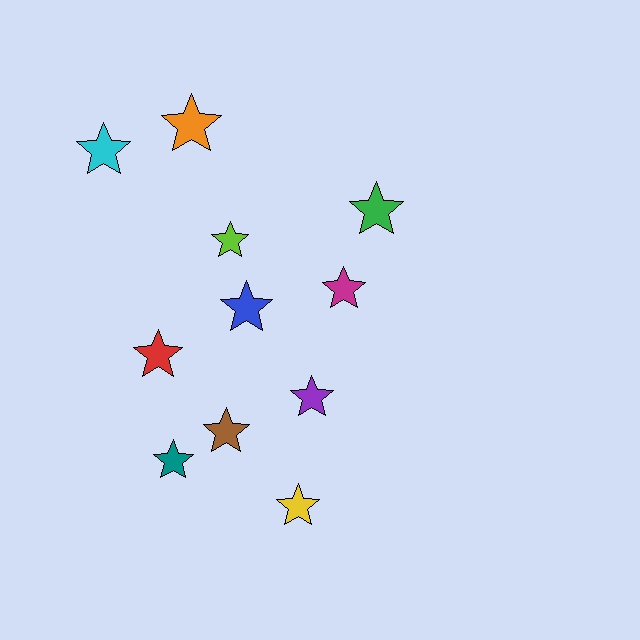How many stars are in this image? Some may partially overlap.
There are 11 stars.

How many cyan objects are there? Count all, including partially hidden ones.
There is 1 cyan object.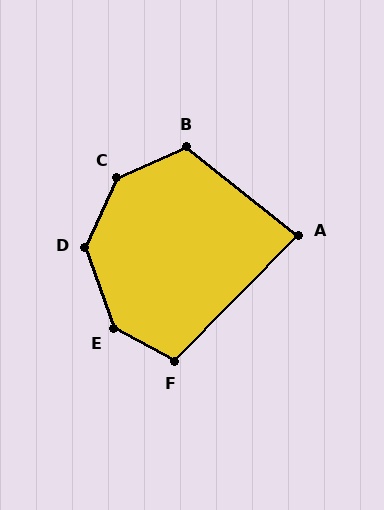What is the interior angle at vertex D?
Approximately 135 degrees (obtuse).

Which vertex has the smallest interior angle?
A, at approximately 84 degrees.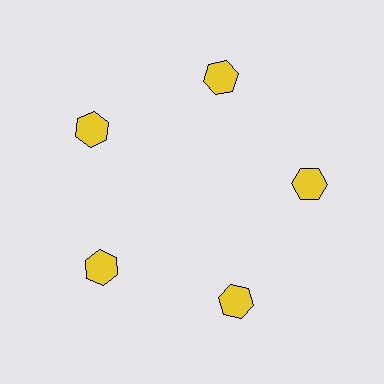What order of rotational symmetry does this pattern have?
This pattern has 5-fold rotational symmetry.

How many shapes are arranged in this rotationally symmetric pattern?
There are 5 shapes, arranged in 5 groups of 1.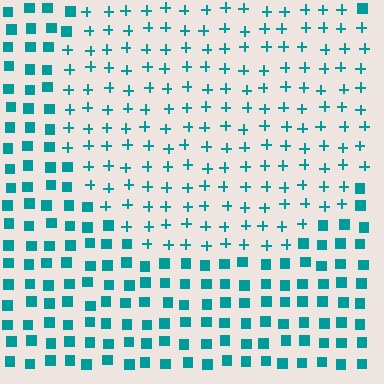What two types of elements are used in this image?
The image uses plus signs inside the circle region and squares outside it.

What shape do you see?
I see a circle.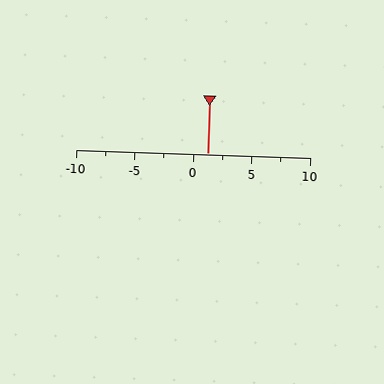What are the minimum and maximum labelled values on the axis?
The axis runs from -10 to 10.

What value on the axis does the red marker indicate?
The marker indicates approximately 1.2.